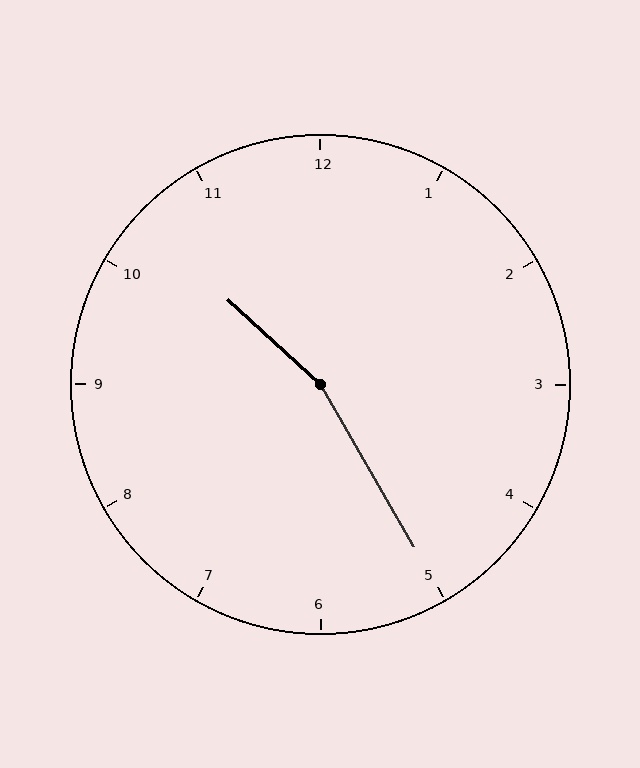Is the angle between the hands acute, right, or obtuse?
It is obtuse.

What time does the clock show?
10:25.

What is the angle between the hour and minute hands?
Approximately 162 degrees.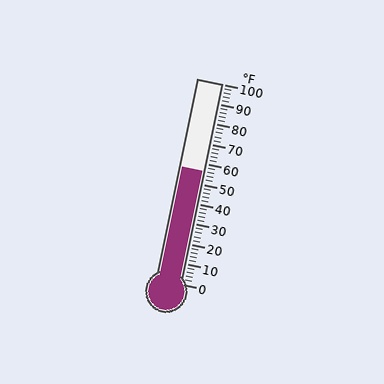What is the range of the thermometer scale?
The thermometer scale ranges from 0°F to 100°F.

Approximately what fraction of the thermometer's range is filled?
The thermometer is filled to approximately 55% of its range.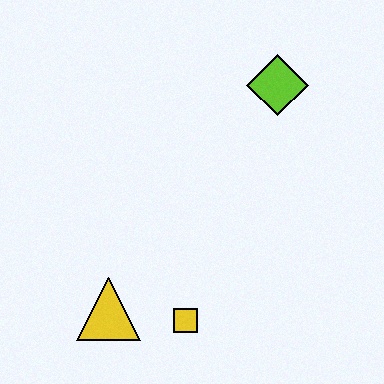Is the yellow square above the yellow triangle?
No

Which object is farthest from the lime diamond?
The yellow triangle is farthest from the lime diamond.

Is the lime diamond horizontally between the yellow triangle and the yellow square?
No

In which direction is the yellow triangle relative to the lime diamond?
The yellow triangle is below the lime diamond.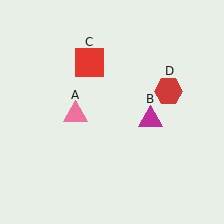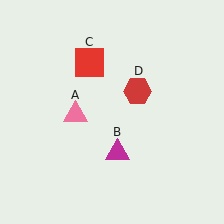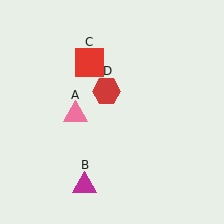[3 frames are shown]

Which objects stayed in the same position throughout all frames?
Pink triangle (object A) and red square (object C) remained stationary.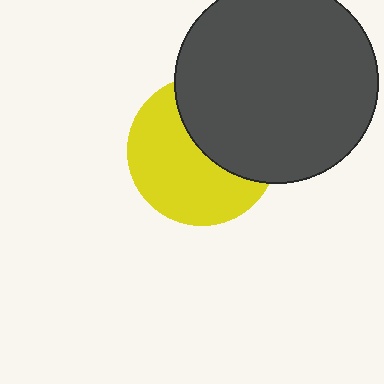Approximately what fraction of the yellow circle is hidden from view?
Roughly 43% of the yellow circle is hidden behind the dark gray circle.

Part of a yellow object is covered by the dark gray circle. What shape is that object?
It is a circle.